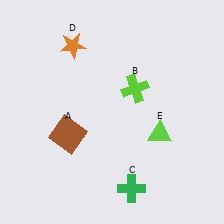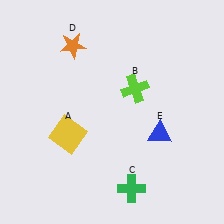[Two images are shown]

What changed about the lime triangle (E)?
In Image 1, E is lime. In Image 2, it changed to blue.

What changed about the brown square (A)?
In Image 1, A is brown. In Image 2, it changed to yellow.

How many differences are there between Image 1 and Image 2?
There are 2 differences between the two images.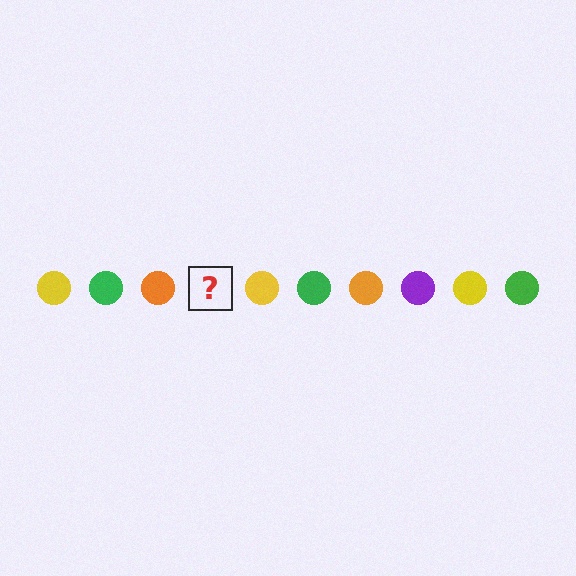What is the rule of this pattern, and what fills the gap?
The rule is that the pattern cycles through yellow, green, orange, purple circles. The gap should be filled with a purple circle.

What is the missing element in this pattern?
The missing element is a purple circle.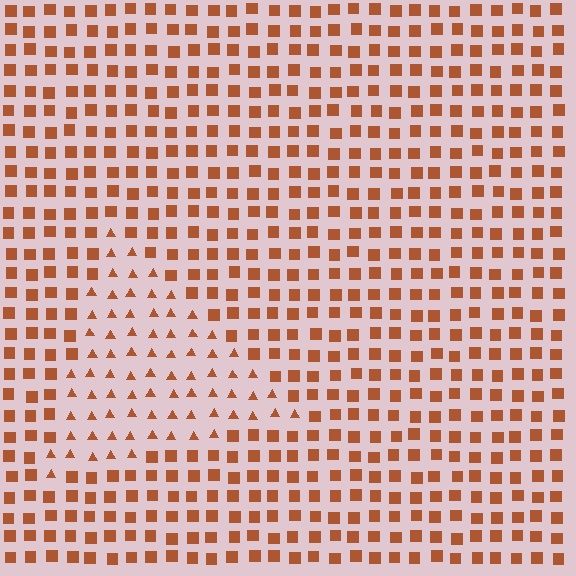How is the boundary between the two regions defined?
The boundary is defined by a change in element shape: triangles inside vs. squares outside. All elements share the same color and spacing.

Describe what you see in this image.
The image is filled with small brown elements arranged in a uniform grid. A triangle-shaped region contains triangles, while the surrounding area contains squares. The boundary is defined purely by the change in element shape.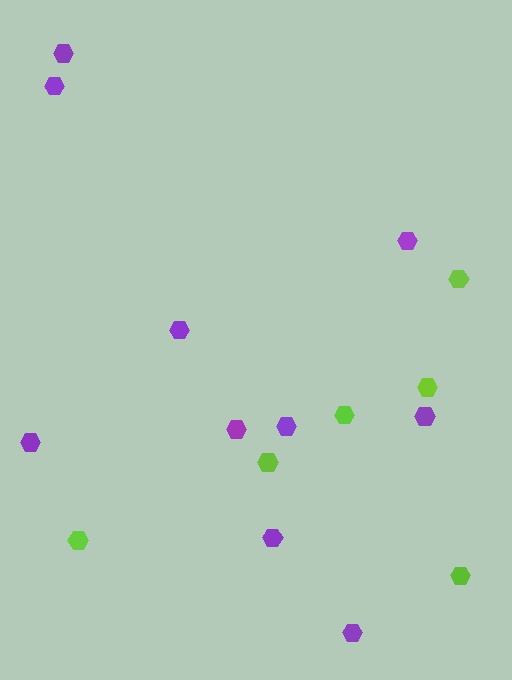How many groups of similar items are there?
There are 2 groups: one group of purple hexagons (10) and one group of lime hexagons (6).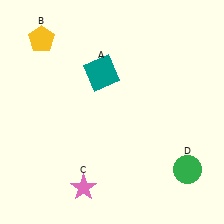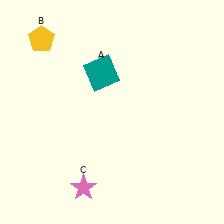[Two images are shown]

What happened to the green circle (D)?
The green circle (D) was removed in Image 2. It was in the bottom-right area of Image 1.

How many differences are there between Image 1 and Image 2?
There is 1 difference between the two images.